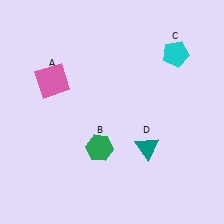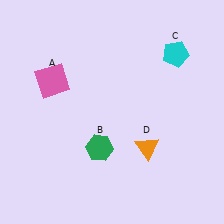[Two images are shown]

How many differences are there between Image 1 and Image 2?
There is 1 difference between the two images.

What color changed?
The triangle (D) changed from teal in Image 1 to orange in Image 2.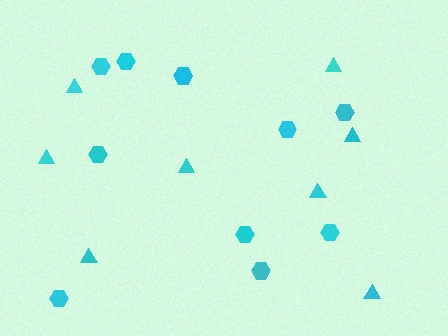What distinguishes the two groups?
There are 2 groups: one group of triangles (8) and one group of hexagons (10).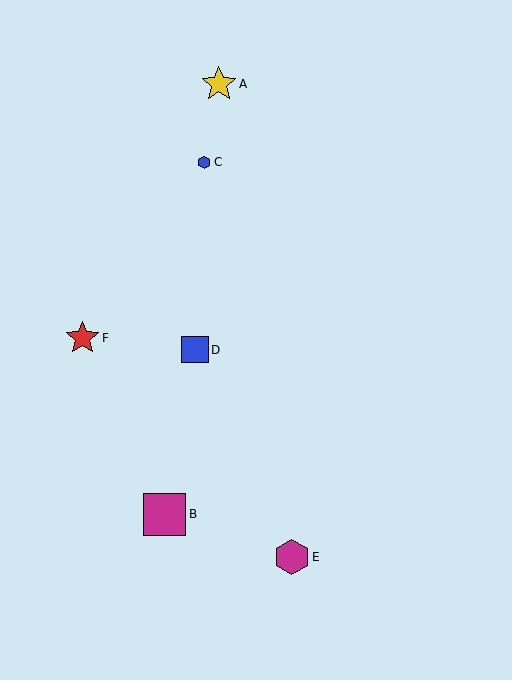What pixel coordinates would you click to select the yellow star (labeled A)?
Click at (219, 84) to select the yellow star A.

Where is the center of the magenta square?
The center of the magenta square is at (165, 514).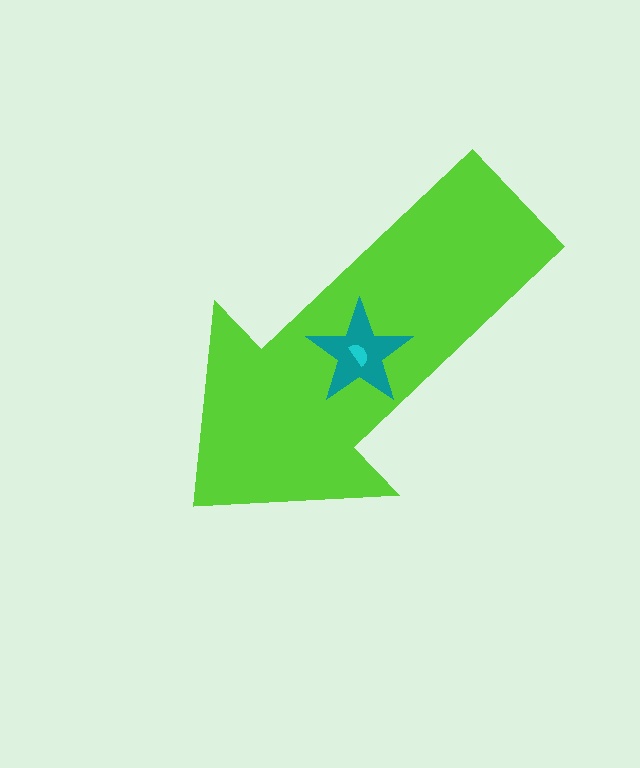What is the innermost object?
The cyan semicircle.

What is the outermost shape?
The lime arrow.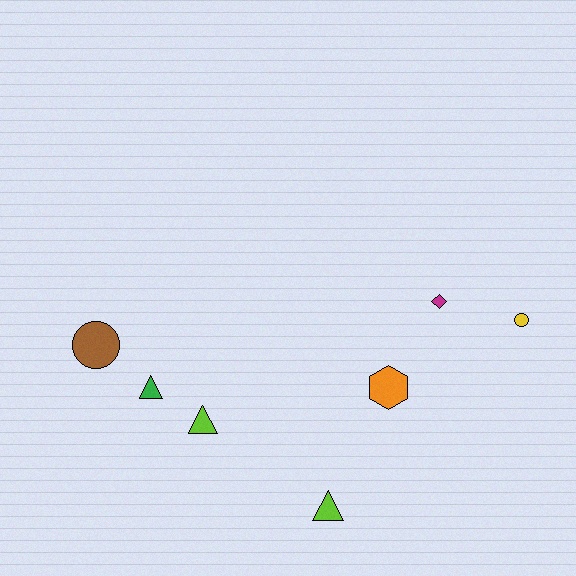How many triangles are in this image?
There are 3 triangles.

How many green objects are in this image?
There is 1 green object.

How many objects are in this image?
There are 7 objects.